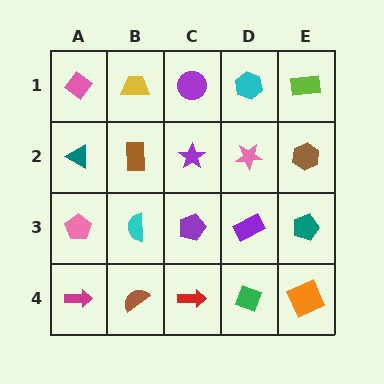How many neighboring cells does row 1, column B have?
3.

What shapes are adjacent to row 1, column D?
A pink star (row 2, column D), a purple circle (row 1, column C), a lime rectangle (row 1, column E).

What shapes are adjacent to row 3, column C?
A purple star (row 2, column C), a red arrow (row 4, column C), a cyan semicircle (row 3, column B), a purple rectangle (row 3, column D).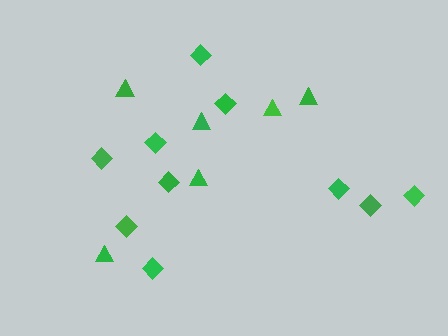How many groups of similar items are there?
There are 2 groups: one group of diamonds (10) and one group of triangles (6).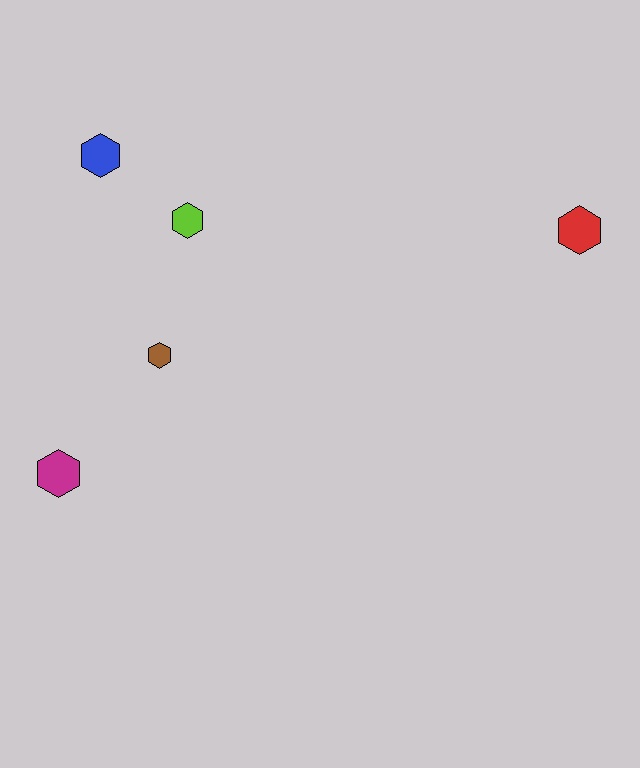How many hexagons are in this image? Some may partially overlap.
There are 5 hexagons.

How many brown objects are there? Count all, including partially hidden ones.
There is 1 brown object.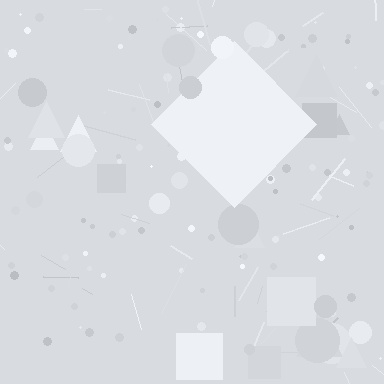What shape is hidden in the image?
A diamond is hidden in the image.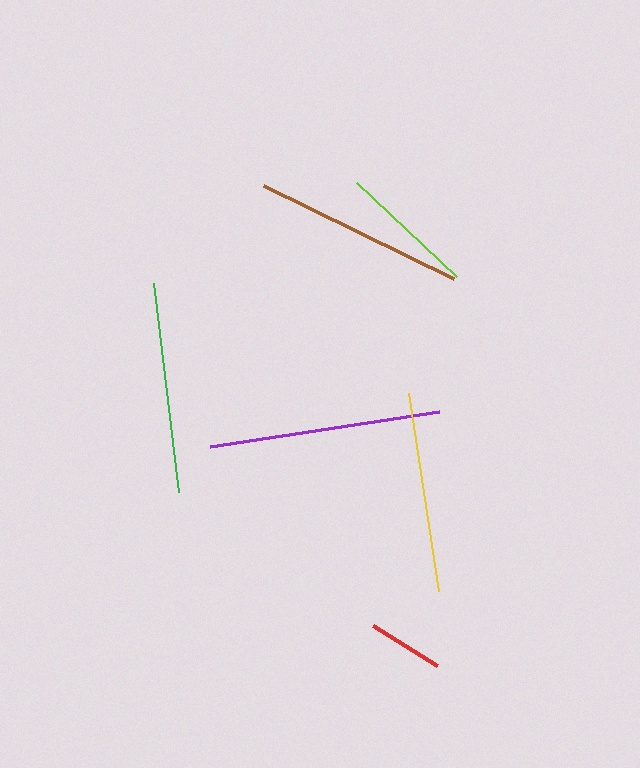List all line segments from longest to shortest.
From longest to shortest: purple, brown, green, yellow, lime, red.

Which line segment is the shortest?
The red line is the shortest at approximately 76 pixels.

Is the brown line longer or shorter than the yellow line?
The brown line is longer than the yellow line.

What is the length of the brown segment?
The brown segment is approximately 212 pixels long.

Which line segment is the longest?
The purple line is the longest at approximately 232 pixels.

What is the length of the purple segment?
The purple segment is approximately 232 pixels long.